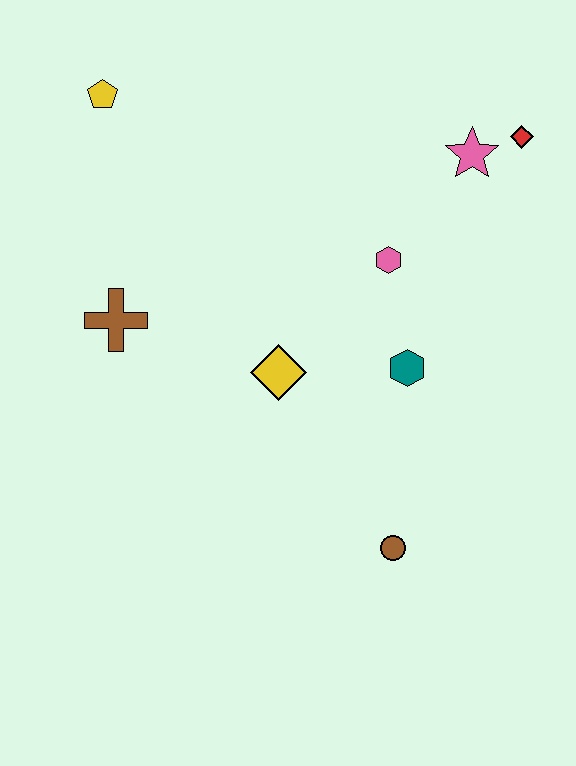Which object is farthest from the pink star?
The brown circle is farthest from the pink star.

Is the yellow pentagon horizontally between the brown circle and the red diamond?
No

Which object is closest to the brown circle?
The teal hexagon is closest to the brown circle.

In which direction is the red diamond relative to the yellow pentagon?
The red diamond is to the right of the yellow pentagon.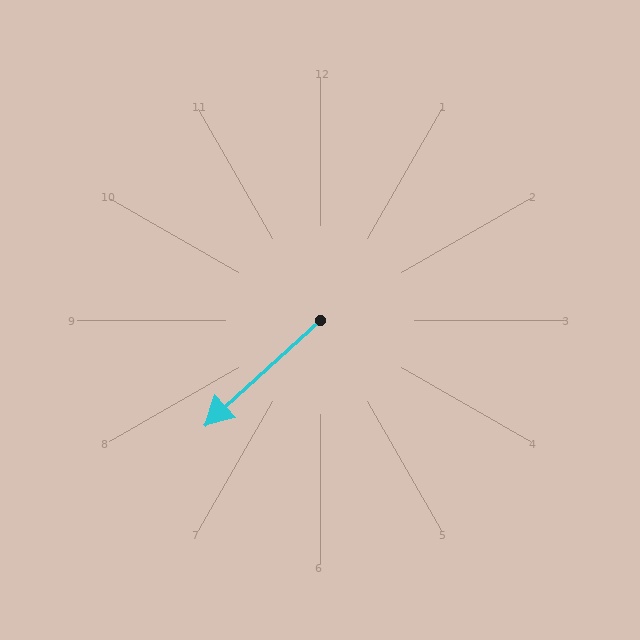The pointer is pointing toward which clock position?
Roughly 8 o'clock.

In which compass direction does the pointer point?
Southwest.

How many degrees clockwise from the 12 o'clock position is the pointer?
Approximately 228 degrees.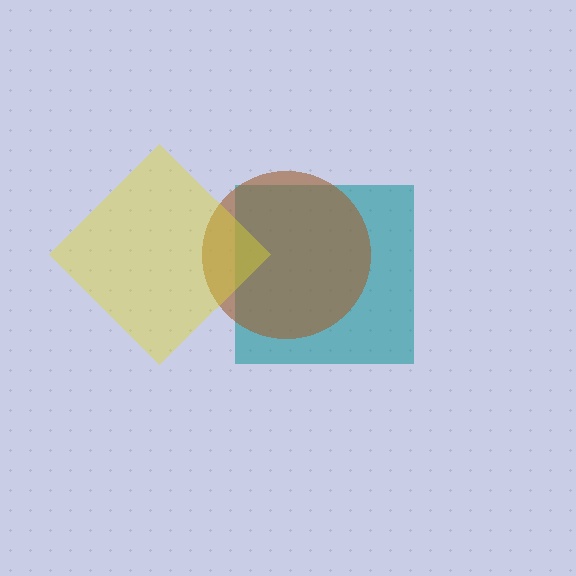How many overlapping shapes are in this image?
There are 3 overlapping shapes in the image.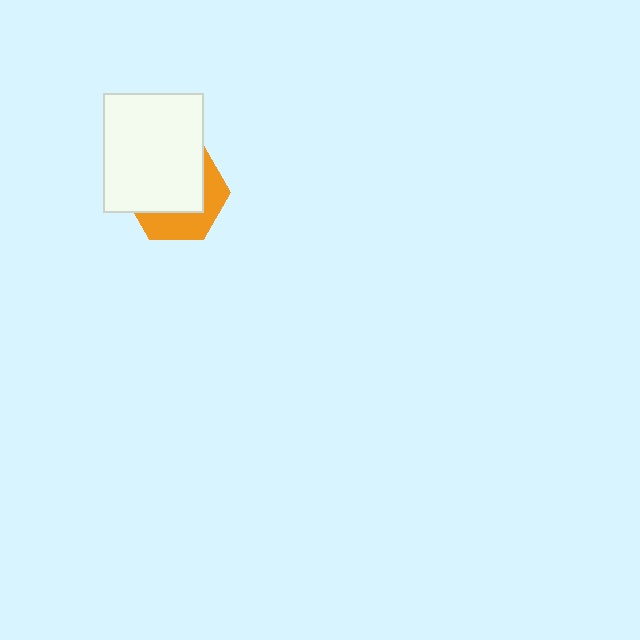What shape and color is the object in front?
The object in front is a white rectangle.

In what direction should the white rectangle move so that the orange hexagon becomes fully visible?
The white rectangle should move toward the upper-left. That is the shortest direction to clear the overlap and leave the orange hexagon fully visible.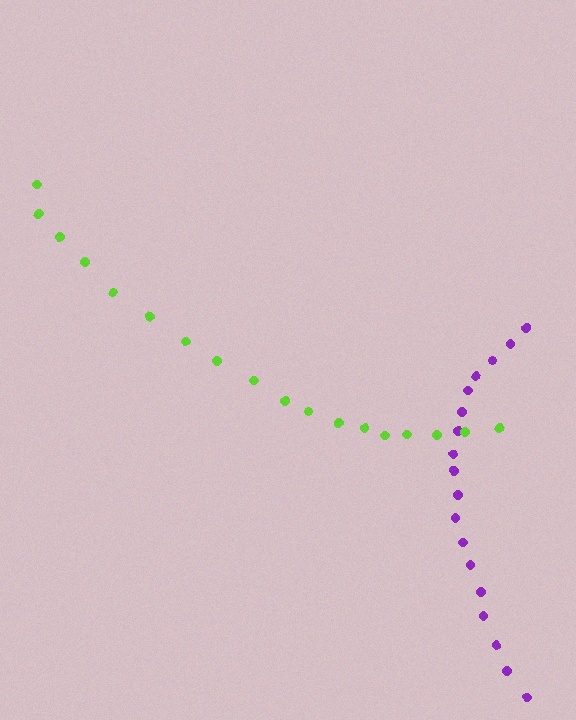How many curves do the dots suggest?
There are 2 distinct paths.